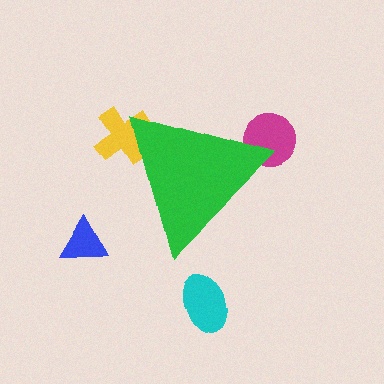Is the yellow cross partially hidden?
Yes, the yellow cross is partially hidden behind the green triangle.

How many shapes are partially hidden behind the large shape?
2 shapes are partially hidden.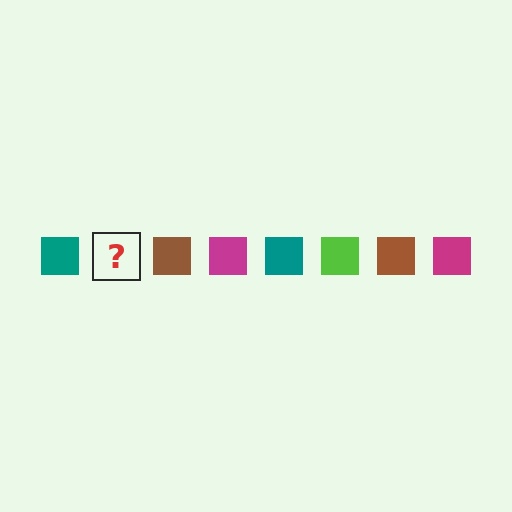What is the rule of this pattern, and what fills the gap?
The rule is that the pattern cycles through teal, lime, brown, magenta squares. The gap should be filled with a lime square.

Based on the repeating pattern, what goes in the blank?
The blank should be a lime square.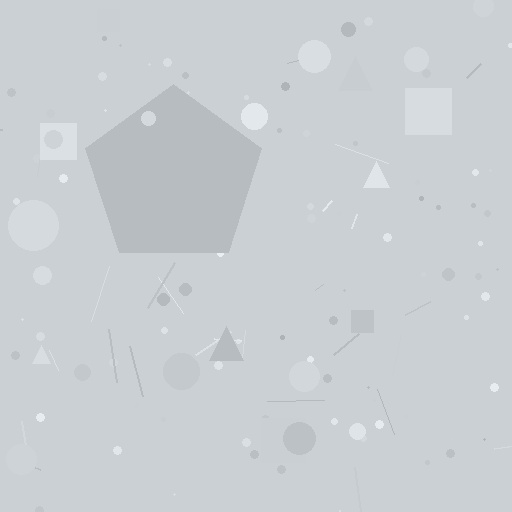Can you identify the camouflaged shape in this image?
The camouflaged shape is a pentagon.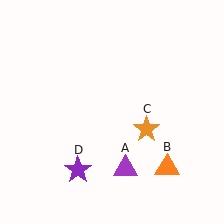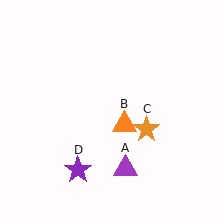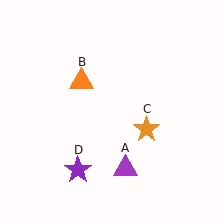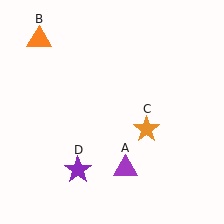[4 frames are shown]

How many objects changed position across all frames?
1 object changed position: orange triangle (object B).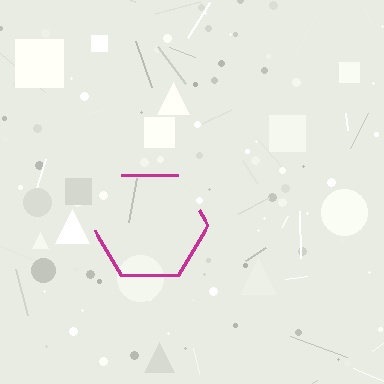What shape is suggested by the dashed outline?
The dashed outline suggests a hexagon.